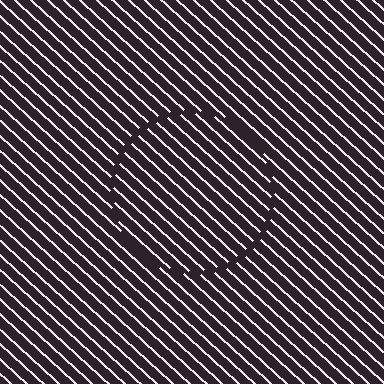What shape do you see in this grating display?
An illusory circle. The interior of the shape contains the same grating, shifted by half a period — the contour is defined by the phase discontinuity where line-ends from the inner and outer gratings abut.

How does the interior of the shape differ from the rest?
The interior of the shape contains the same grating, shifted by half a period — the contour is defined by the phase discontinuity where line-ends from the inner and outer gratings abut.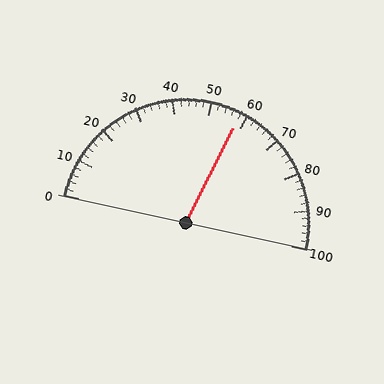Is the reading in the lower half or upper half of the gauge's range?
The reading is in the upper half of the range (0 to 100).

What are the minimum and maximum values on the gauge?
The gauge ranges from 0 to 100.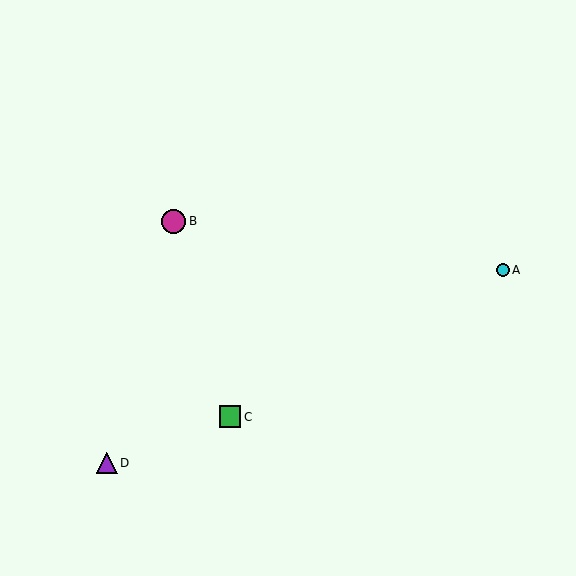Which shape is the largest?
The magenta circle (labeled B) is the largest.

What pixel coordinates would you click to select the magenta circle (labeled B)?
Click at (173, 221) to select the magenta circle B.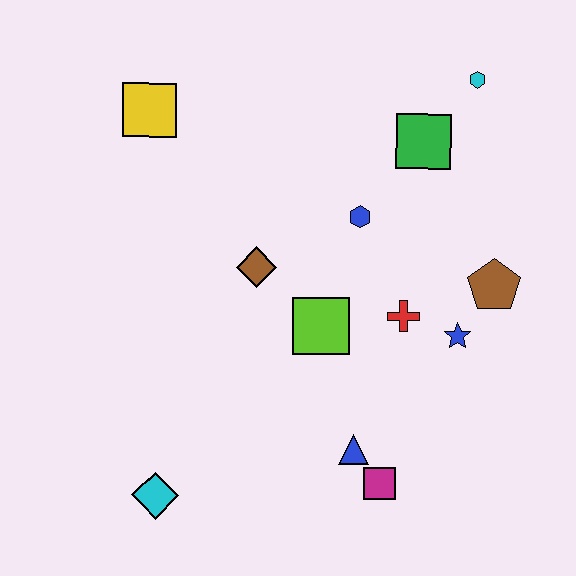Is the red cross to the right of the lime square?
Yes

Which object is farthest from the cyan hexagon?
The cyan diamond is farthest from the cyan hexagon.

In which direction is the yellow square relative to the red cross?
The yellow square is to the left of the red cross.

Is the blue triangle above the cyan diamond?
Yes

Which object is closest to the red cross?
The blue star is closest to the red cross.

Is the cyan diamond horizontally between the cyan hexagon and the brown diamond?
No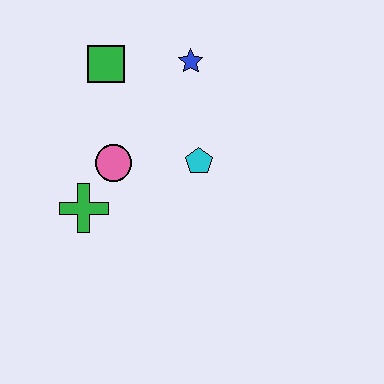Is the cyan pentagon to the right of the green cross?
Yes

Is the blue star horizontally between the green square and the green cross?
No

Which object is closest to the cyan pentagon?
The pink circle is closest to the cyan pentagon.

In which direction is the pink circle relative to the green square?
The pink circle is below the green square.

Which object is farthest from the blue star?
The green cross is farthest from the blue star.